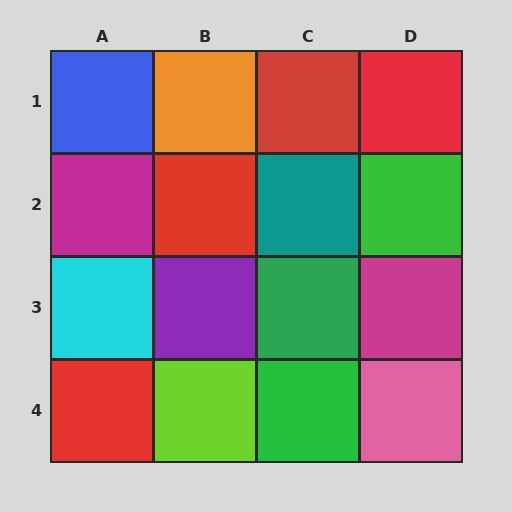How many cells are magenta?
2 cells are magenta.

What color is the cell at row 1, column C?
Red.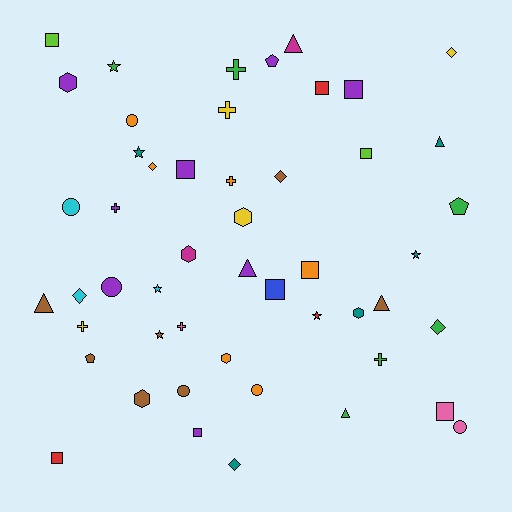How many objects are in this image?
There are 50 objects.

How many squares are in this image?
There are 10 squares.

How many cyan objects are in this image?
There are 3 cyan objects.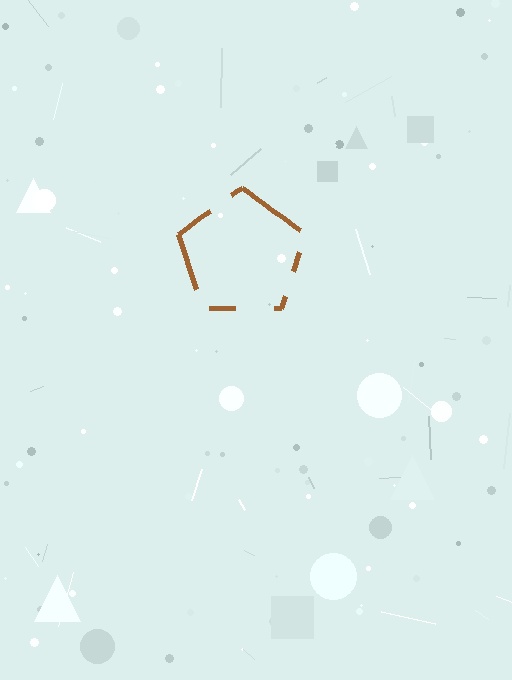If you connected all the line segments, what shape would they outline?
They would outline a pentagon.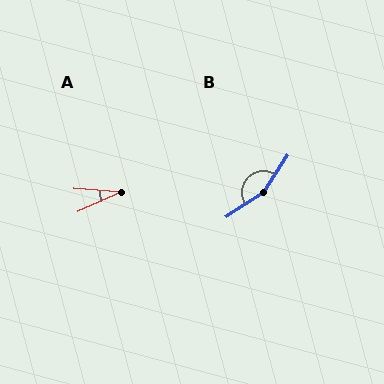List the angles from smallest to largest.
A (28°), B (156°).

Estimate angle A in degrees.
Approximately 28 degrees.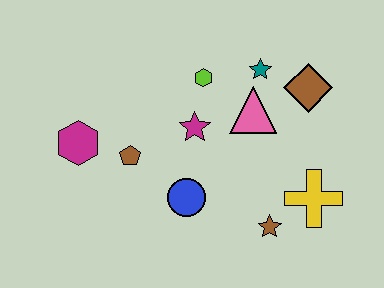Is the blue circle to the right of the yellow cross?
No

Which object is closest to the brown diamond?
The teal star is closest to the brown diamond.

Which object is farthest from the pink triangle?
The magenta hexagon is farthest from the pink triangle.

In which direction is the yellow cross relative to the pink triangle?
The yellow cross is below the pink triangle.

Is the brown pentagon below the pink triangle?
Yes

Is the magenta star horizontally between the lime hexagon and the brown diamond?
No